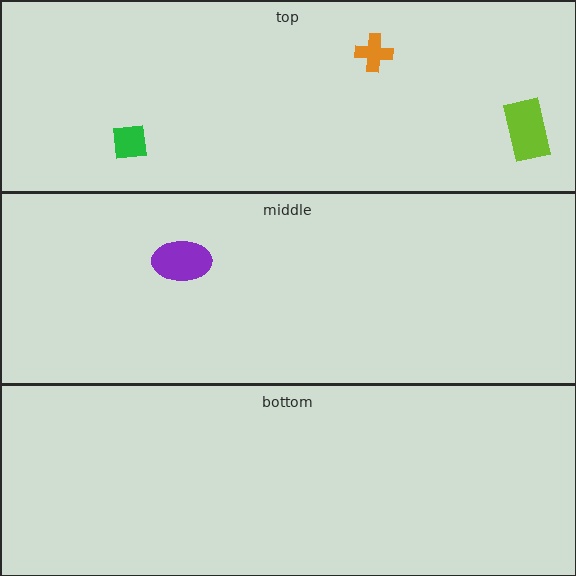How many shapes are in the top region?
3.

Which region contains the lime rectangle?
The top region.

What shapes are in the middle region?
The purple ellipse.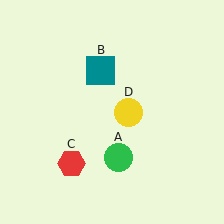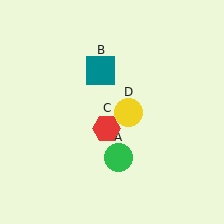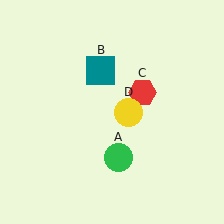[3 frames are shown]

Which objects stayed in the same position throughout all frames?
Green circle (object A) and teal square (object B) and yellow circle (object D) remained stationary.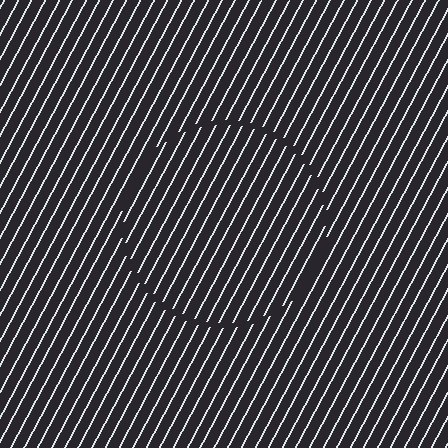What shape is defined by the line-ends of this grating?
An illusory circle. The interior of the shape contains the same grating, shifted by half a period — the contour is defined by the phase discontinuity where line-ends from the inner and outer gratings abut.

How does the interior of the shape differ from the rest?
The interior of the shape contains the same grating, shifted by half a period — the contour is defined by the phase discontinuity where line-ends from the inner and outer gratings abut.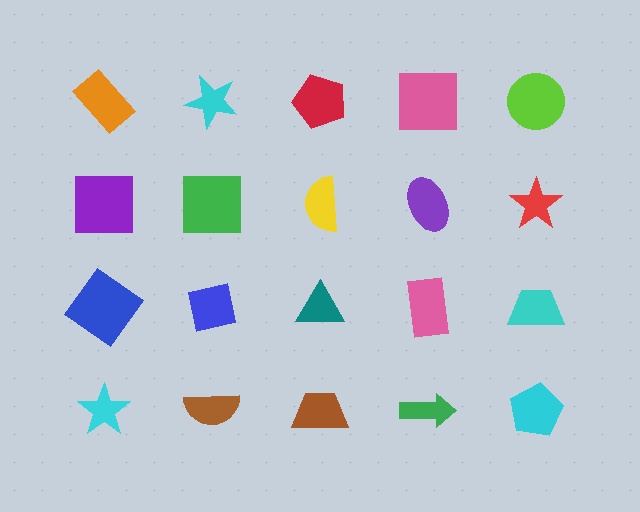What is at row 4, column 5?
A cyan pentagon.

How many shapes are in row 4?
5 shapes.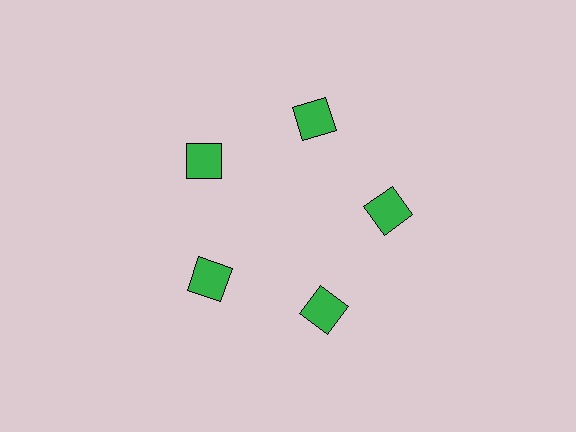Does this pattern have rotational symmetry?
Yes, this pattern has 5-fold rotational symmetry. It looks the same after rotating 72 degrees around the center.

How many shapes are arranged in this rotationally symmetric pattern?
There are 5 shapes, arranged in 5 groups of 1.